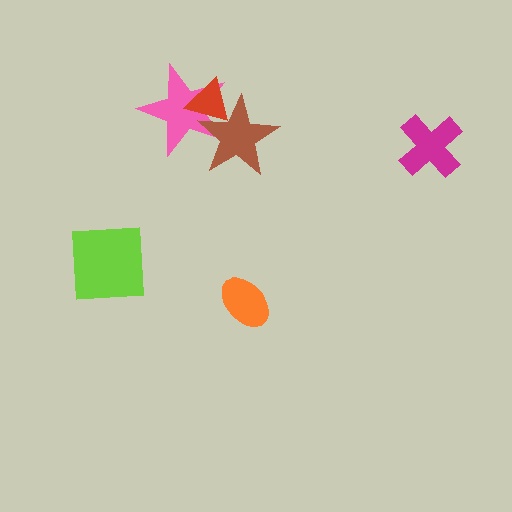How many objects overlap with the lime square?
0 objects overlap with the lime square.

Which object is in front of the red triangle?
The brown star is in front of the red triangle.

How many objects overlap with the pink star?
2 objects overlap with the pink star.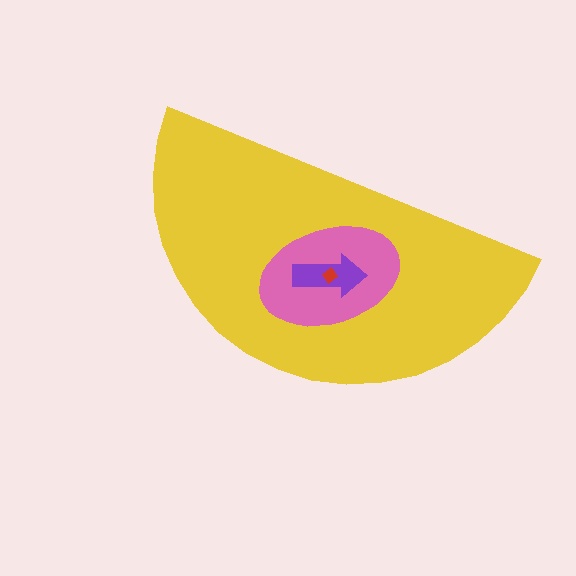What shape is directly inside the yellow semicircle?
The pink ellipse.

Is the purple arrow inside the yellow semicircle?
Yes.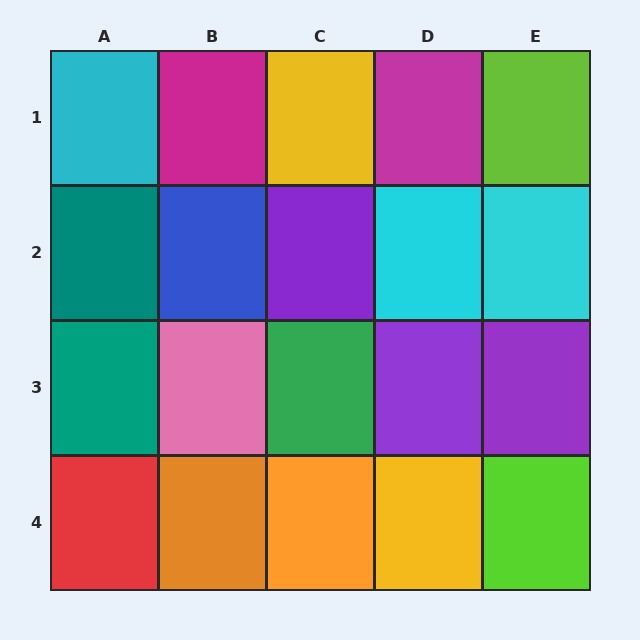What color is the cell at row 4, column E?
Lime.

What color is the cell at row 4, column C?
Orange.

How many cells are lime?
2 cells are lime.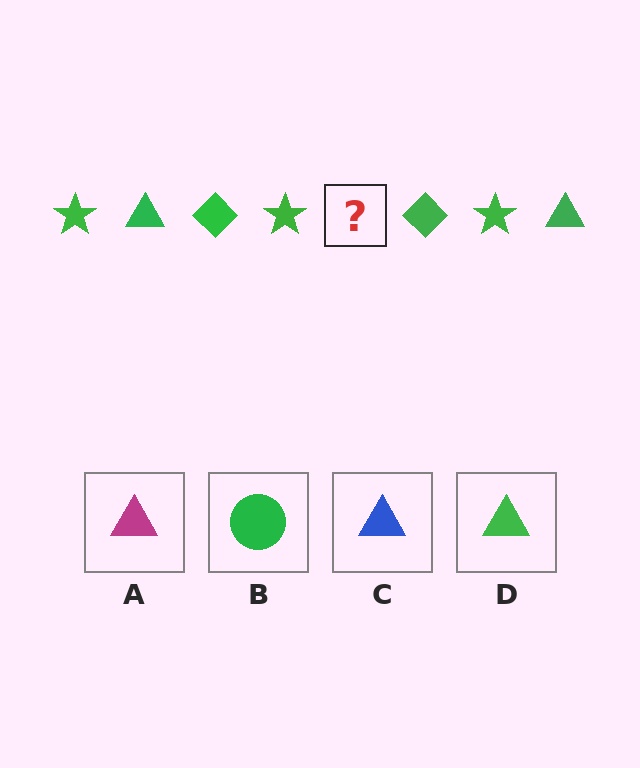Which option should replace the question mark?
Option D.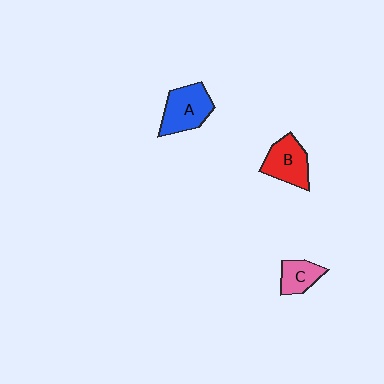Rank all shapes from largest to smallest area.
From largest to smallest: A (blue), B (red), C (pink).